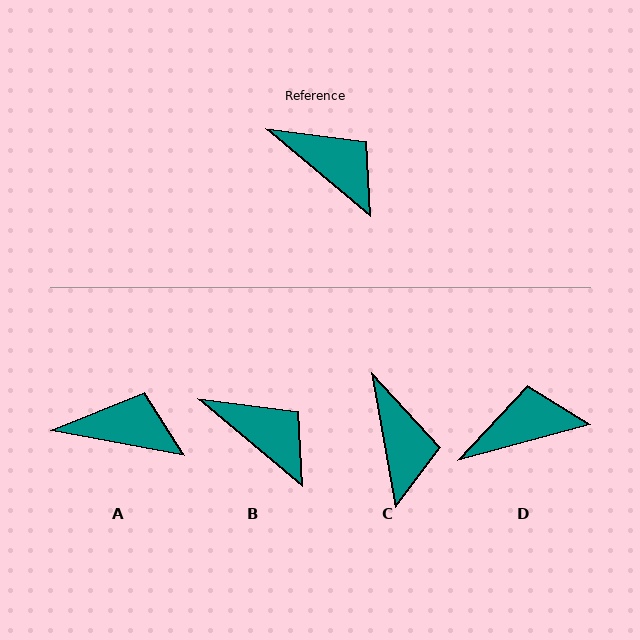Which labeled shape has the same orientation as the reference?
B.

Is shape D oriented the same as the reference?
No, it is off by about 55 degrees.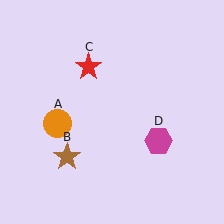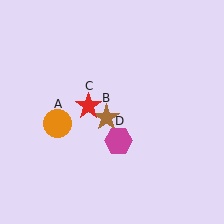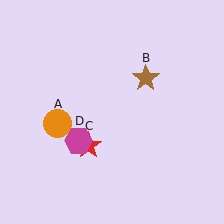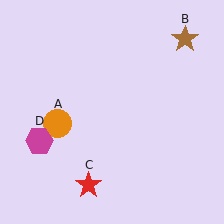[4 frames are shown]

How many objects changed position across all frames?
3 objects changed position: brown star (object B), red star (object C), magenta hexagon (object D).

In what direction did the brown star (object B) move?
The brown star (object B) moved up and to the right.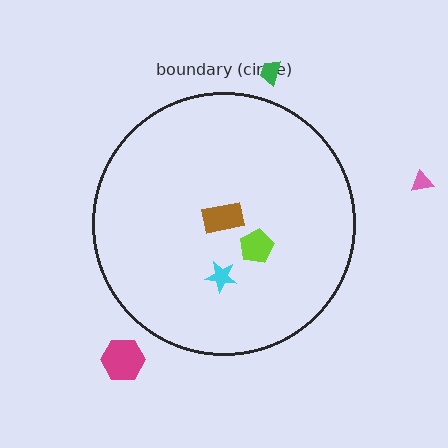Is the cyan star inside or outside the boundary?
Inside.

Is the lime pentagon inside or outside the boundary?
Inside.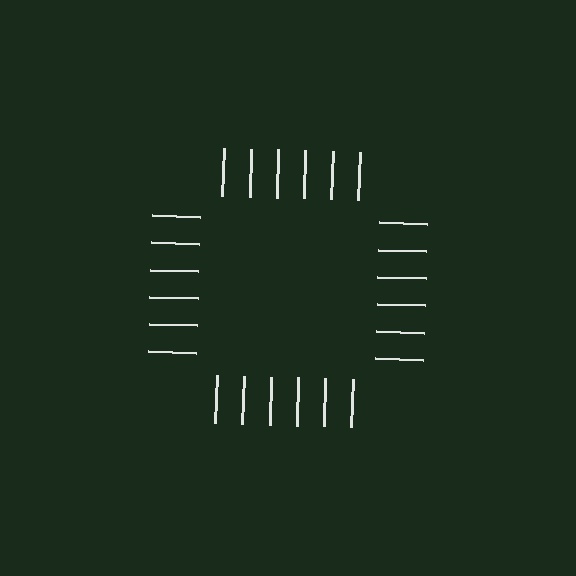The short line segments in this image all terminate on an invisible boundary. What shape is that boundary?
An illusory square — the line segments terminate on its edges but no continuous stroke is drawn.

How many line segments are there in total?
24 — 6 along each of the 4 edges.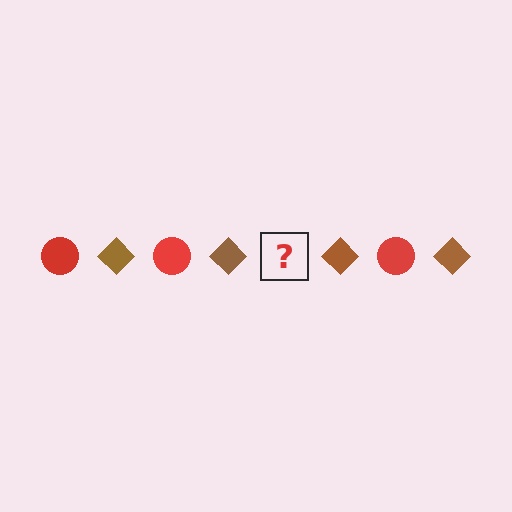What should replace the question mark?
The question mark should be replaced with a red circle.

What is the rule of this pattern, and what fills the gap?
The rule is that the pattern alternates between red circle and brown diamond. The gap should be filled with a red circle.